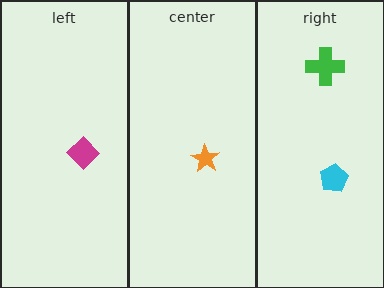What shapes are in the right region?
The cyan pentagon, the green cross.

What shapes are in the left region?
The magenta diamond.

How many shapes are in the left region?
1.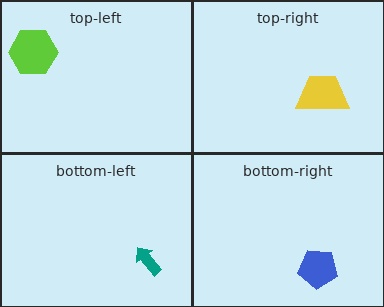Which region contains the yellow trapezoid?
The top-right region.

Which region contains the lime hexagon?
The top-left region.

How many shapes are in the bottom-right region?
1.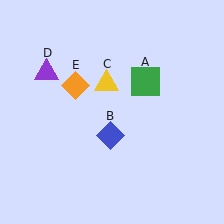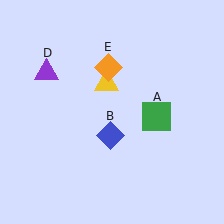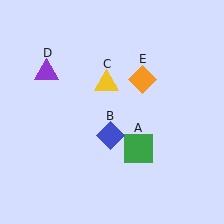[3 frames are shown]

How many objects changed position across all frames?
2 objects changed position: green square (object A), orange diamond (object E).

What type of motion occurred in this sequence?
The green square (object A), orange diamond (object E) rotated clockwise around the center of the scene.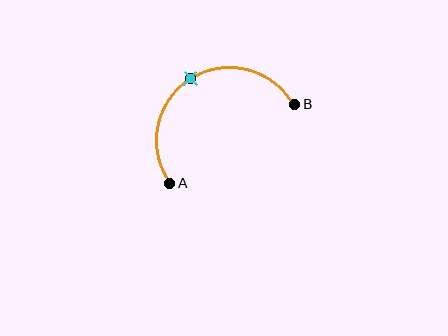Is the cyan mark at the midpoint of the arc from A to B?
Yes. The cyan mark lies on the arc at equal arc-length from both A and B — it is the arc midpoint.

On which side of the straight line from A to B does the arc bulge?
The arc bulges above the straight line connecting A and B.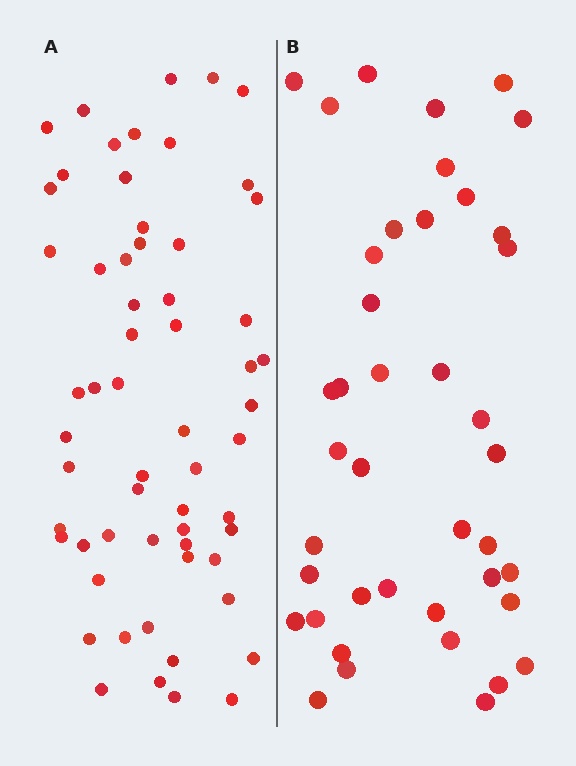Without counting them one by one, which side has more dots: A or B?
Region A (the left region) has more dots.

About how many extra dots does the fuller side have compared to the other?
Region A has approximately 20 more dots than region B.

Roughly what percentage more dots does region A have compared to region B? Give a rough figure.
About 45% more.